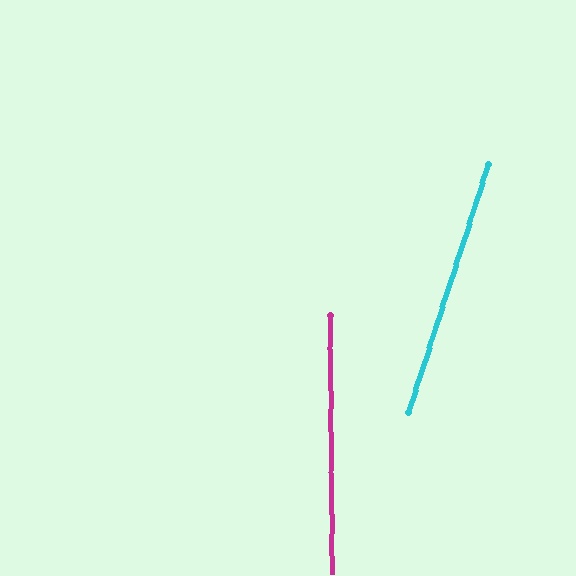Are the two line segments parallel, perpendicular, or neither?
Neither parallel nor perpendicular — they differ by about 18°.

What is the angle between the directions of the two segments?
Approximately 18 degrees.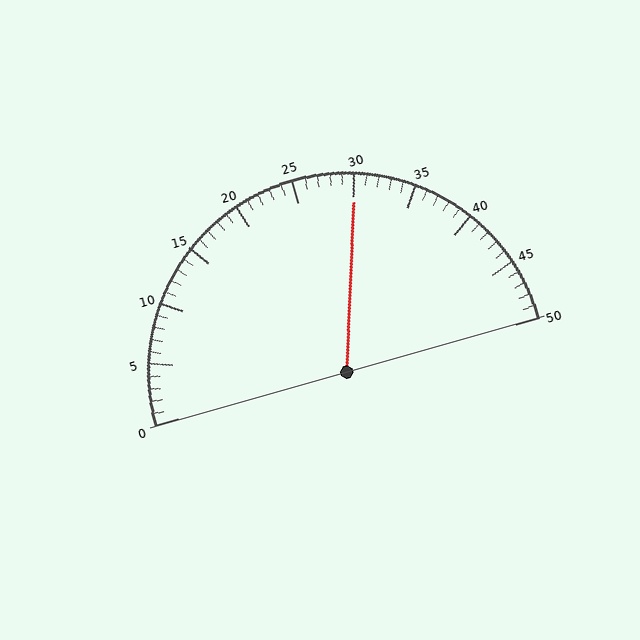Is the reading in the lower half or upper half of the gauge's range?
The reading is in the upper half of the range (0 to 50).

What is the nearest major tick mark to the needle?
The nearest major tick mark is 30.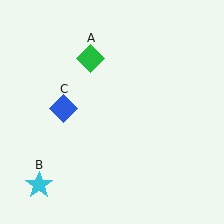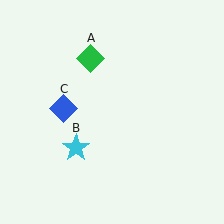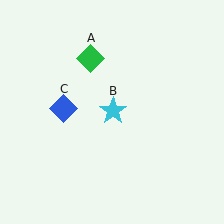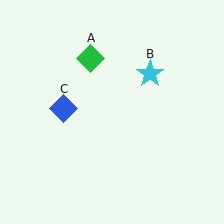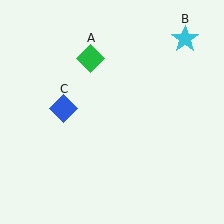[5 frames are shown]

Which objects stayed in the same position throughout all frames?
Green diamond (object A) and blue diamond (object C) remained stationary.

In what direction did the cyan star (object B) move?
The cyan star (object B) moved up and to the right.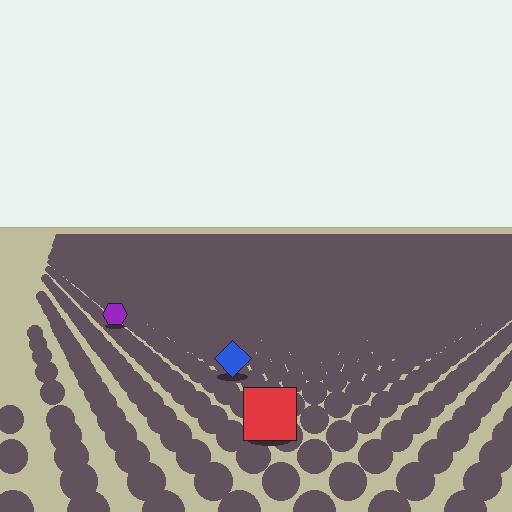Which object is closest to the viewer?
The red square is closest. The texture marks near it are larger and more spread out.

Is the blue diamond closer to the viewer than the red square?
No. The red square is closer — you can tell from the texture gradient: the ground texture is coarser near it.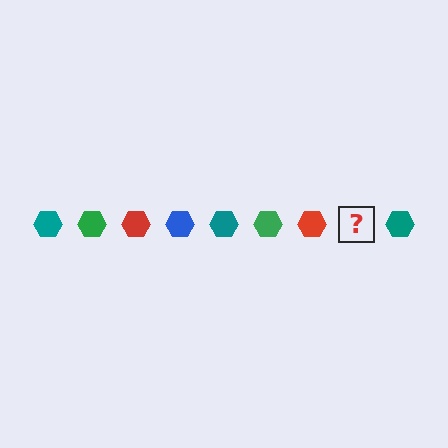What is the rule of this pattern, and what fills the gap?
The rule is that the pattern cycles through teal, green, red, blue hexagons. The gap should be filled with a blue hexagon.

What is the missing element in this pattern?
The missing element is a blue hexagon.